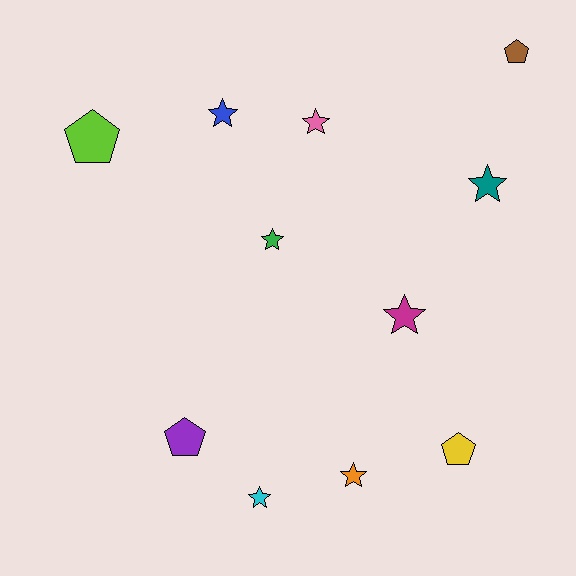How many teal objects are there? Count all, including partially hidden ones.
There is 1 teal object.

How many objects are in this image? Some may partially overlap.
There are 11 objects.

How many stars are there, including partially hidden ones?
There are 7 stars.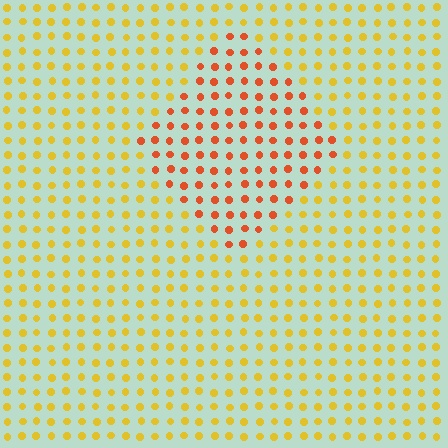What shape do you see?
I see a diamond.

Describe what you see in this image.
The image is filled with small yellow elements in a uniform arrangement. A diamond-shaped region is visible where the elements are tinted to a slightly different hue, forming a subtle color boundary.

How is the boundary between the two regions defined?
The boundary is defined purely by a slight shift in hue (about 37 degrees). Spacing, size, and orientation are identical on both sides.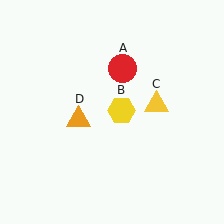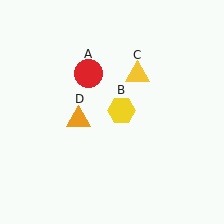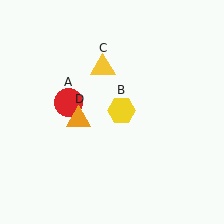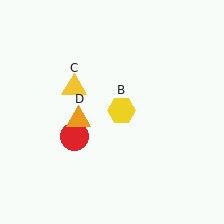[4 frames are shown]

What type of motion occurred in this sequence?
The red circle (object A), yellow triangle (object C) rotated counterclockwise around the center of the scene.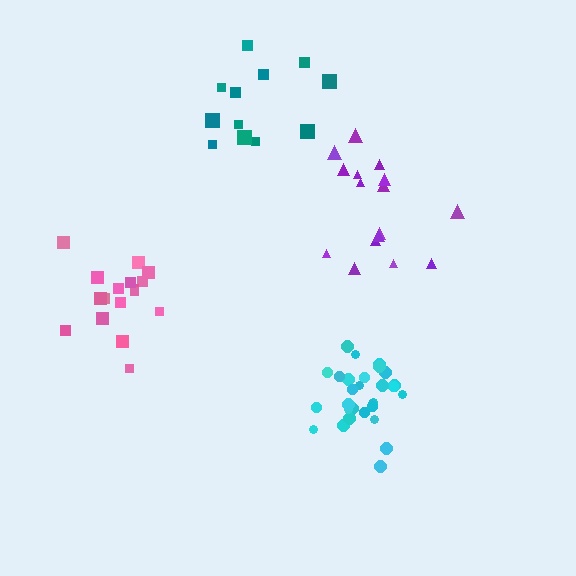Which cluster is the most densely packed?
Cyan.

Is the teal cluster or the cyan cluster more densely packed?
Cyan.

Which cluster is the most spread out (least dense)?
Purple.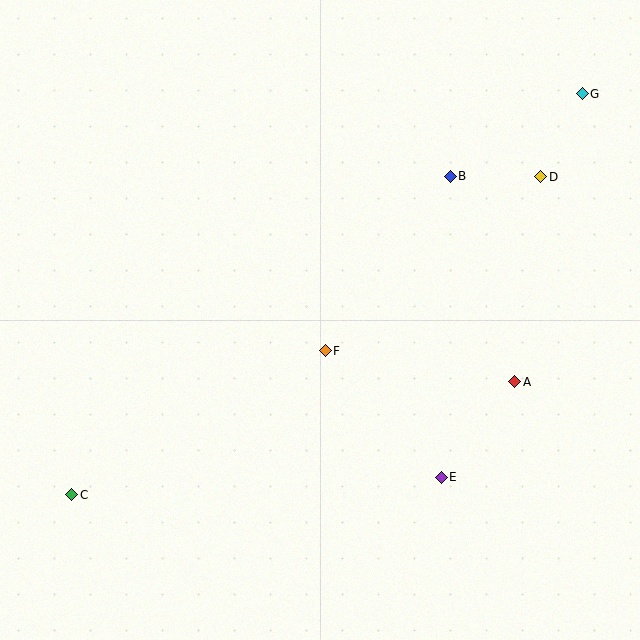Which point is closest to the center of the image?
Point F at (325, 351) is closest to the center.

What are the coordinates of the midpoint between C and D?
The midpoint between C and D is at (306, 336).